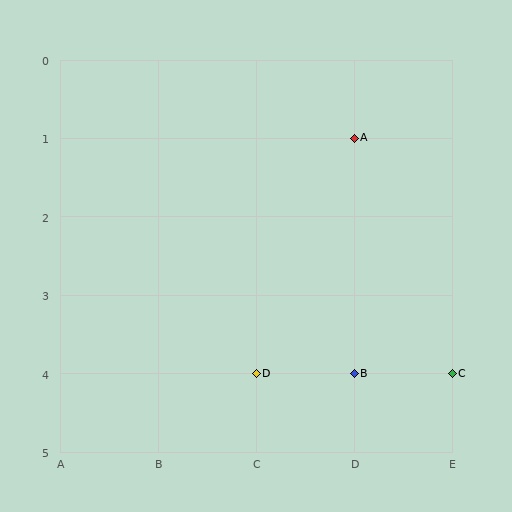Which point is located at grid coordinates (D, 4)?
Point B is at (D, 4).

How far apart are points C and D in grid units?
Points C and D are 2 columns apart.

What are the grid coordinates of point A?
Point A is at grid coordinates (D, 1).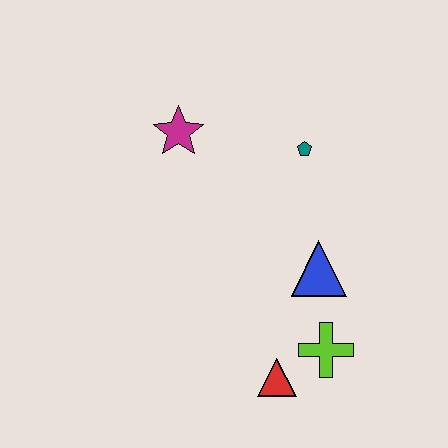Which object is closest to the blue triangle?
The lime cross is closest to the blue triangle.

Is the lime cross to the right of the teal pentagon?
Yes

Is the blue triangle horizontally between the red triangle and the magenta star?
No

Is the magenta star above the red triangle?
Yes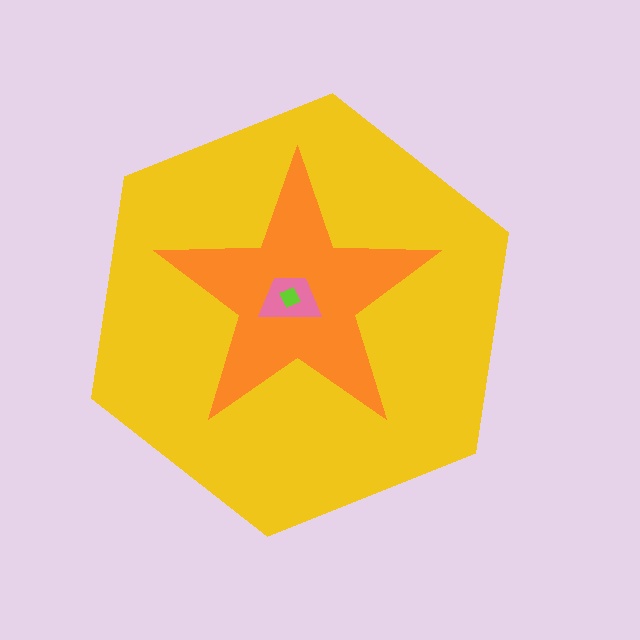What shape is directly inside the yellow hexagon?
The orange star.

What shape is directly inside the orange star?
The pink trapezoid.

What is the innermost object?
The lime square.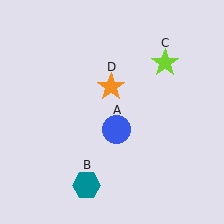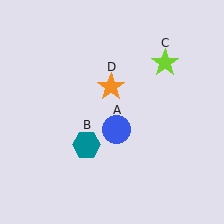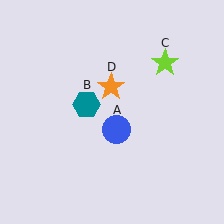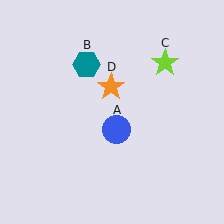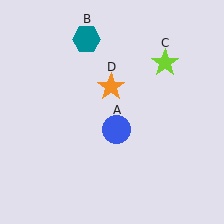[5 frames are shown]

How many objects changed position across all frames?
1 object changed position: teal hexagon (object B).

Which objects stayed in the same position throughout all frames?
Blue circle (object A) and lime star (object C) and orange star (object D) remained stationary.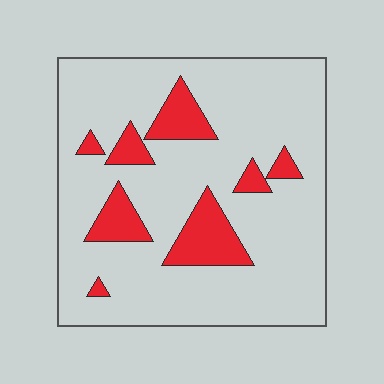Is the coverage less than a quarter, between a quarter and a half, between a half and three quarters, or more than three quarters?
Less than a quarter.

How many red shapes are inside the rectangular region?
8.